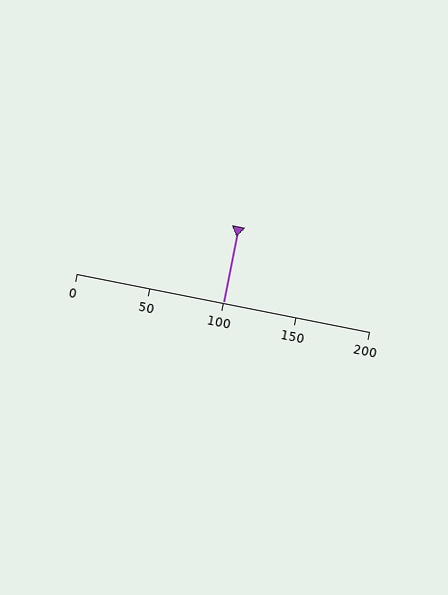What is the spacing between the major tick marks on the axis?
The major ticks are spaced 50 apart.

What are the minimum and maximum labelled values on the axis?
The axis runs from 0 to 200.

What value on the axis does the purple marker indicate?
The marker indicates approximately 100.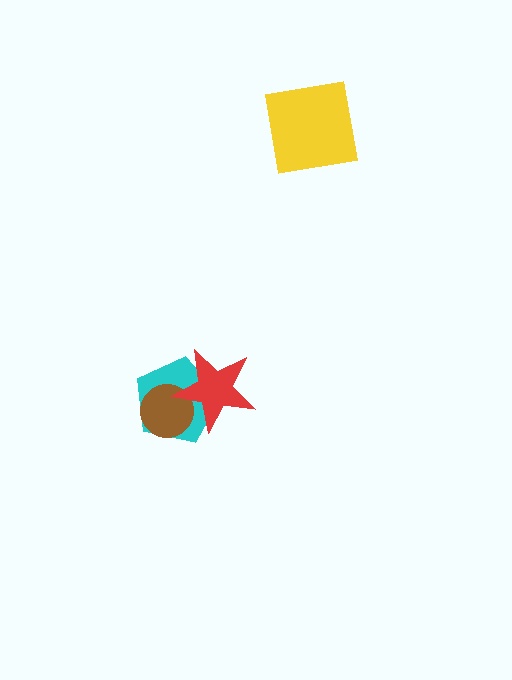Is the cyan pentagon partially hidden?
Yes, it is partially covered by another shape.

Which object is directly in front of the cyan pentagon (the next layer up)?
The brown circle is directly in front of the cyan pentagon.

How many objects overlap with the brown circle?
2 objects overlap with the brown circle.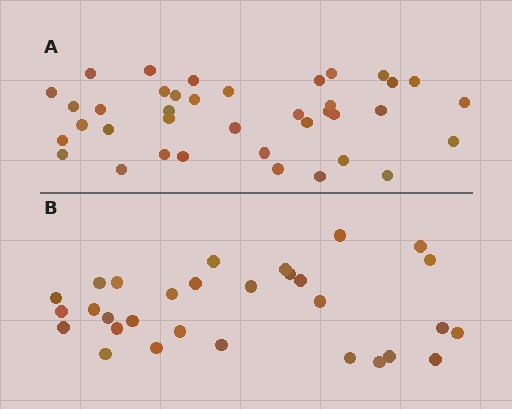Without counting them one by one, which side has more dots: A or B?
Region A (the top region) has more dots.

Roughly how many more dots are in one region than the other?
Region A has roughly 8 or so more dots than region B.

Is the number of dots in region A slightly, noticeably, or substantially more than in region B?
Region A has noticeably more, but not dramatically so. The ratio is roughly 1.3 to 1.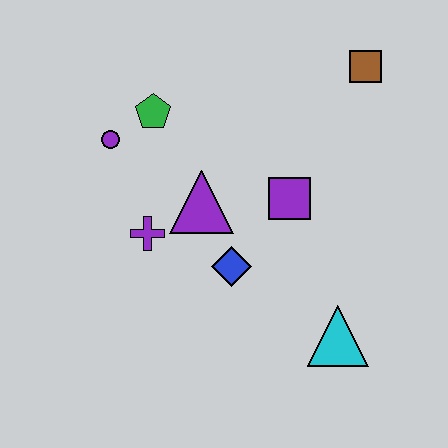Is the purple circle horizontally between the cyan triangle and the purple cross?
No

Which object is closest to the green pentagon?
The purple circle is closest to the green pentagon.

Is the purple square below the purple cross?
No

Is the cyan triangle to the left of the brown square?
Yes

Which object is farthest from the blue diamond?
The brown square is farthest from the blue diamond.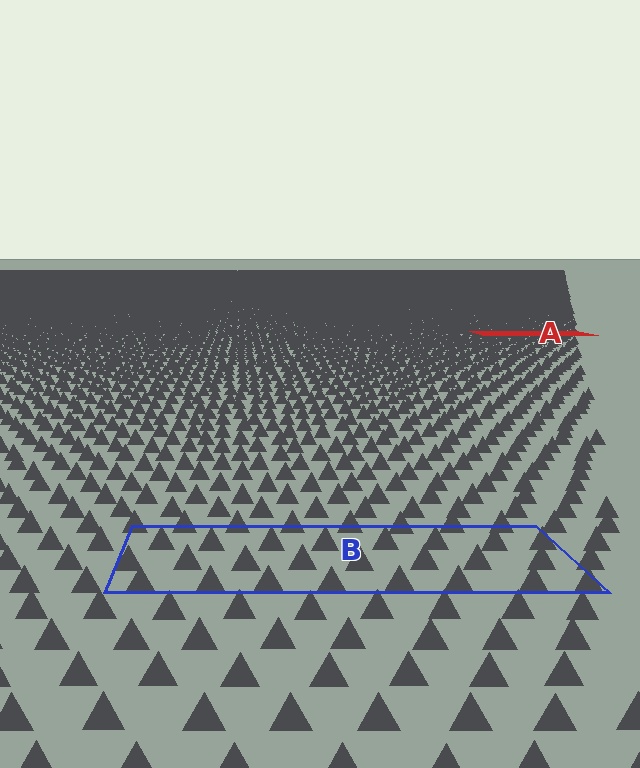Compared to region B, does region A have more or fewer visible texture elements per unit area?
Region A has more texture elements per unit area — they are packed more densely because it is farther away.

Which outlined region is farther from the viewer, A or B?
Region A is farther from the viewer — the texture elements inside it appear smaller and more densely packed.